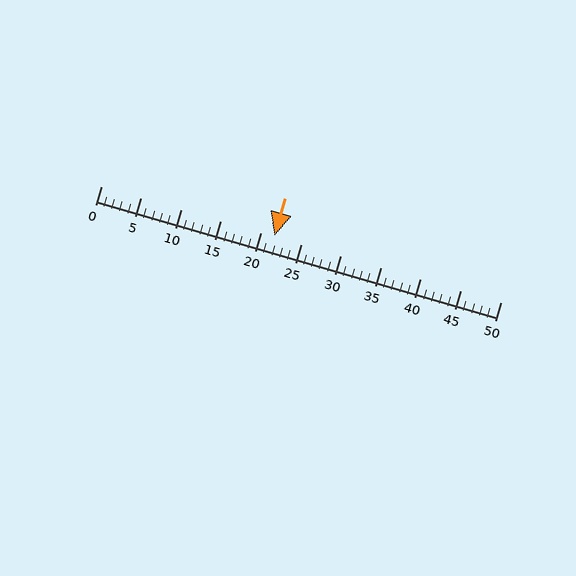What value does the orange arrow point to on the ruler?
The orange arrow points to approximately 22.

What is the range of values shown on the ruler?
The ruler shows values from 0 to 50.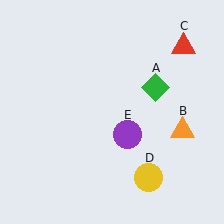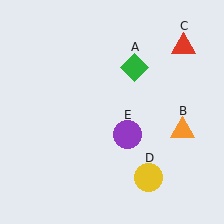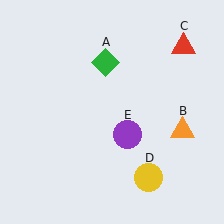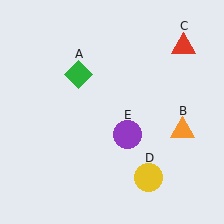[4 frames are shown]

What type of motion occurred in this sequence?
The green diamond (object A) rotated counterclockwise around the center of the scene.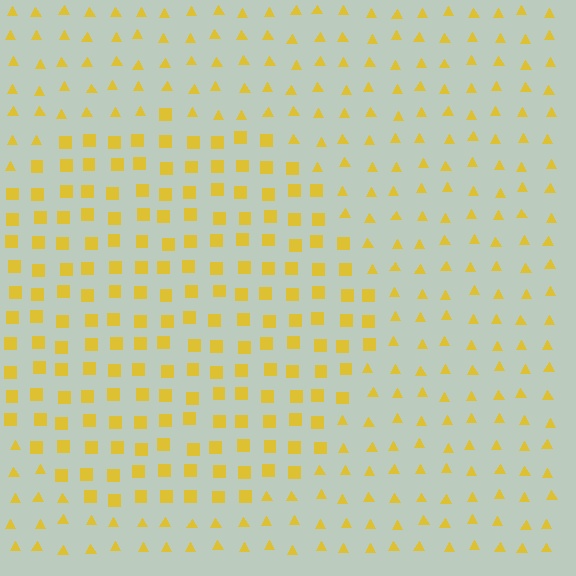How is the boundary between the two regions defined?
The boundary is defined by a change in element shape: squares inside vs. triangles outside. All elements share the same color and spacing.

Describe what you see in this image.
The image is filled with small yellow elements arranged in a uniform grid. A circle-shaped region contains squares, while the surrounding area contains triangles. The boundary is defined purely by the change in element shape.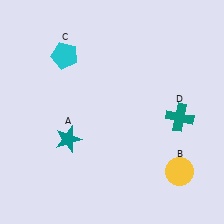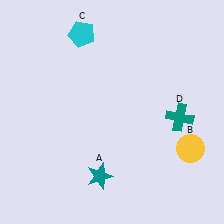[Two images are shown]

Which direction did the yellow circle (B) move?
The yellow circle (B) moved up.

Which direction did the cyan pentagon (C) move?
The cyan pentagon (C) moved up.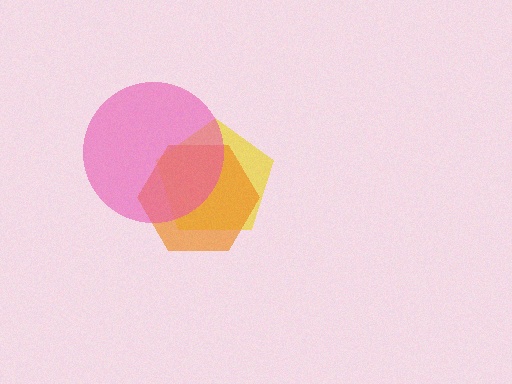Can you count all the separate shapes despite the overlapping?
Yes, there are 3 separate shapes.